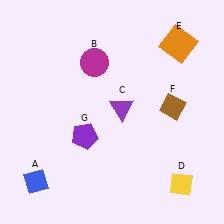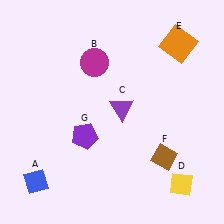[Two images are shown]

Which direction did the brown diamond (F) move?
The brown diamond (F) moved down.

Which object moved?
The brown diamond (F) moved down.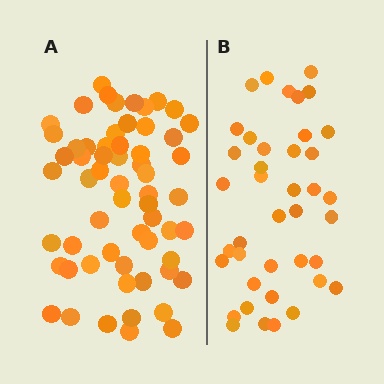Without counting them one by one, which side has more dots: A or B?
Region A (the left region) has more dots.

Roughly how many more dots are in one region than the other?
Region A has approximately 20 more dots than region B.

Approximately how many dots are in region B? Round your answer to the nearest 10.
About 40 dots.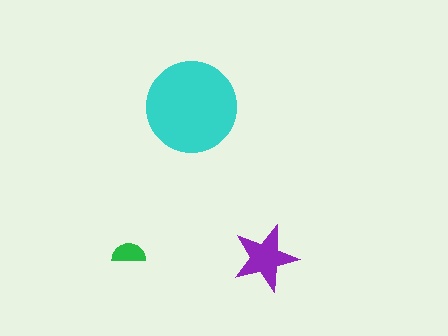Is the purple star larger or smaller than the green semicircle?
Larger.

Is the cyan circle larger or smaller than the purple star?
Larger.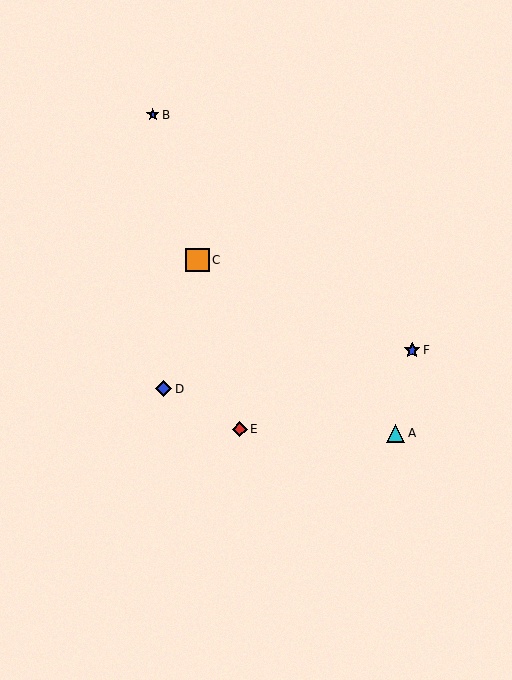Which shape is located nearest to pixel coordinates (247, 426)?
The red diamond (labeled E) at (240, 429) is nearest to that location.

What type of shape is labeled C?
Shape C is an orange square.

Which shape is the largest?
The orange square (labeled C) is the largest.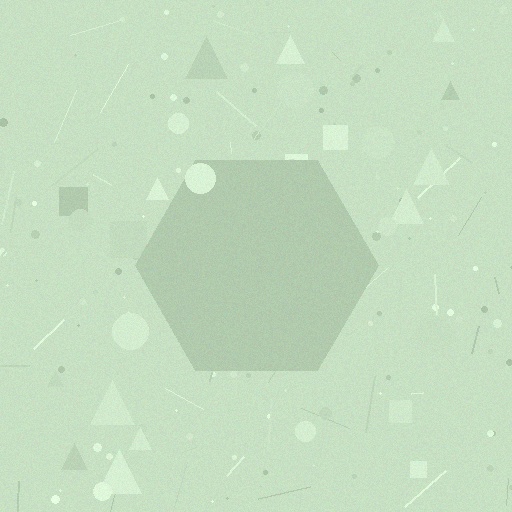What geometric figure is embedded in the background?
A hexagon is embedded in the background.